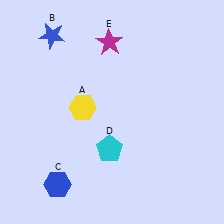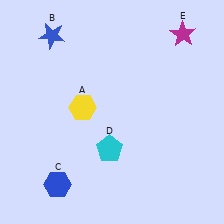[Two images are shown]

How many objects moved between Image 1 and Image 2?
1 object moved between the two images.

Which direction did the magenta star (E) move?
The magenta star (E) moved right.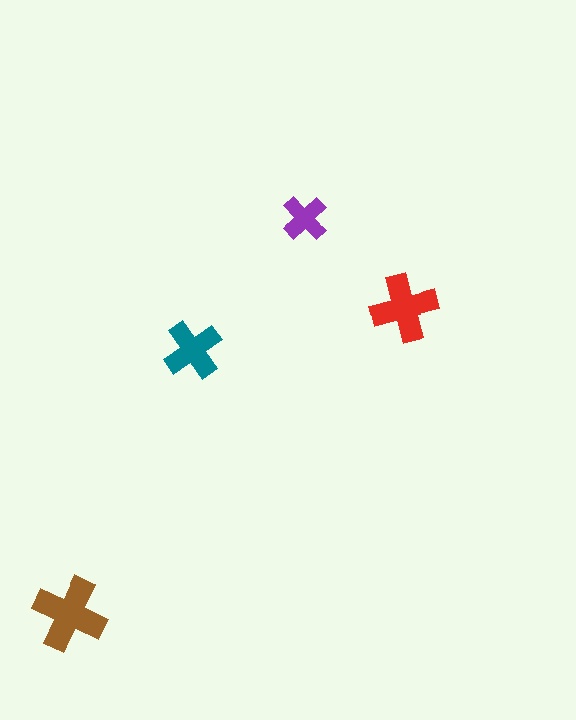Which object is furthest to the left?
The brown cross is leftmost.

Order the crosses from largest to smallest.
the brown one, the red one, the teal one, the purple one.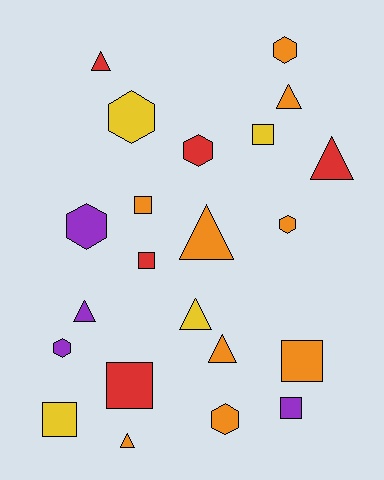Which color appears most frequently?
Orange, with 9 objects.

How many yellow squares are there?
There are 2 yellow squares.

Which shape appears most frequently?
Triangle, with 8 objects.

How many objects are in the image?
There are 22 objects.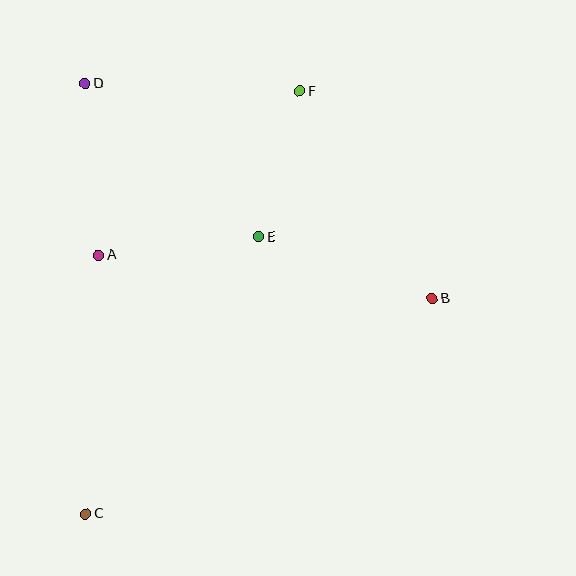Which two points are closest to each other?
Points E and F are closest to each other.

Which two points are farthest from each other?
Points C and F are farthest from each other.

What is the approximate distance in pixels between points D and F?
The distance between D and F is approximately 214 pixels.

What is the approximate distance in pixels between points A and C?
The distance between A and C is approximately 259 pixels.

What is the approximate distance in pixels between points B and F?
The distance between B and F is approximately 246 pixels.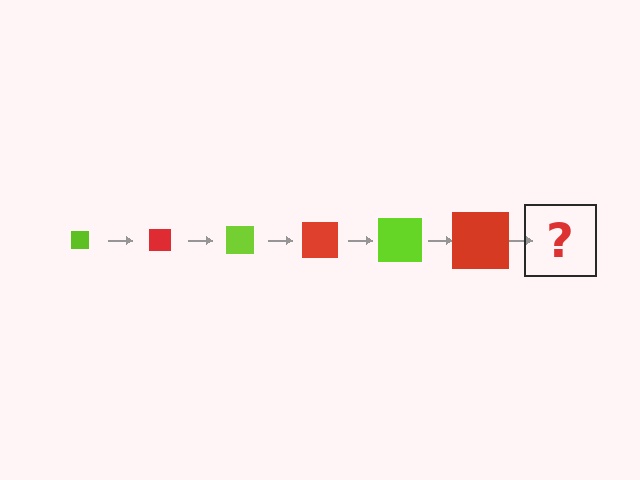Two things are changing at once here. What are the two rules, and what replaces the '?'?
The two rules are that the square grows larger each step and the color cycles through lime and red. The '?' should be a lime square, larger than the previous one.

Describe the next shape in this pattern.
It should be a lime square, larger than the previous one.